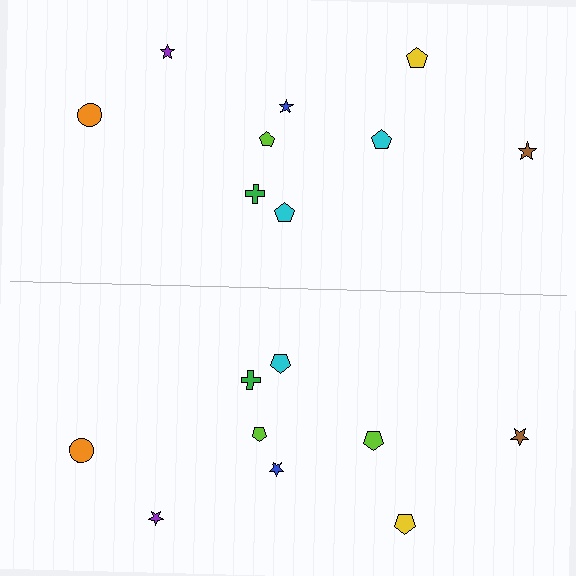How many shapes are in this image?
There are 18 shapes in this image.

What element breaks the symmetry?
The lime pentagon on the bottom side breaks the symmetry — its mirror counterpart is cyan.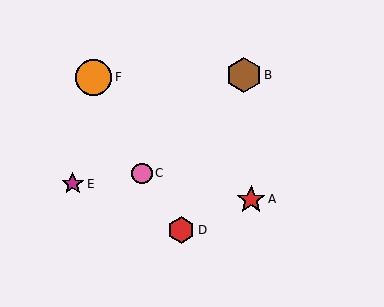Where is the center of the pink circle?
The center of the pink circle is at (142, 173).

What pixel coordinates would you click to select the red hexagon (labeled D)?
Click at (181, 230) to select the red hexagon D.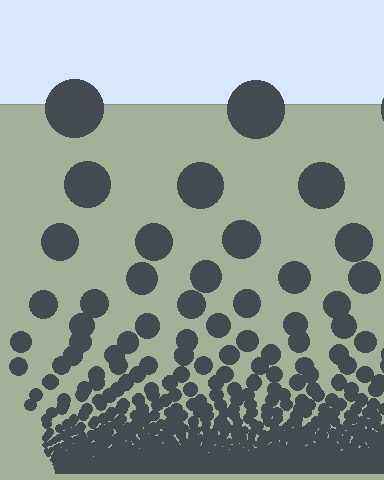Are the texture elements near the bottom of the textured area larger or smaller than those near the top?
Smaller. The gradient is inverted — elements near the bottom are smaller and denser.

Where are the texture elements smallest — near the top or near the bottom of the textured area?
Near the bottom.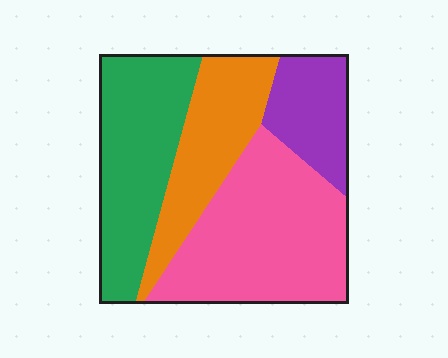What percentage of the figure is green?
Green takes up between a sixth and a third of the figure.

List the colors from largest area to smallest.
From largest to smallest: pink, green, orange, purple.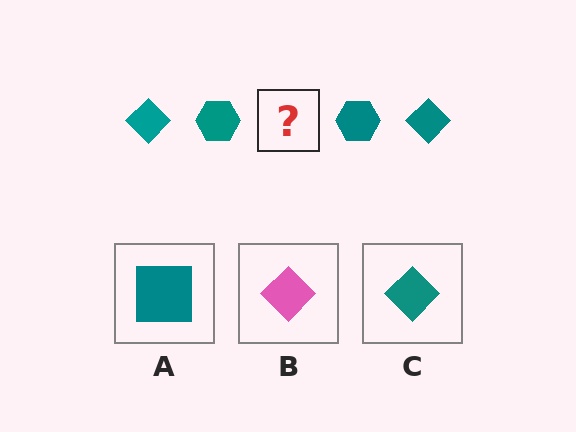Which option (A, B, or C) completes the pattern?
C.